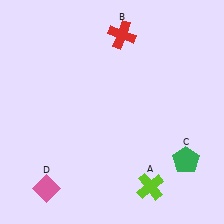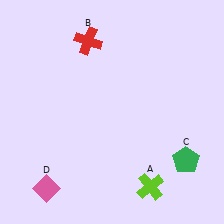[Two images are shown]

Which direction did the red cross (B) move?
The red cross (B) moved left.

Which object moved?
The red cross (B) moved left.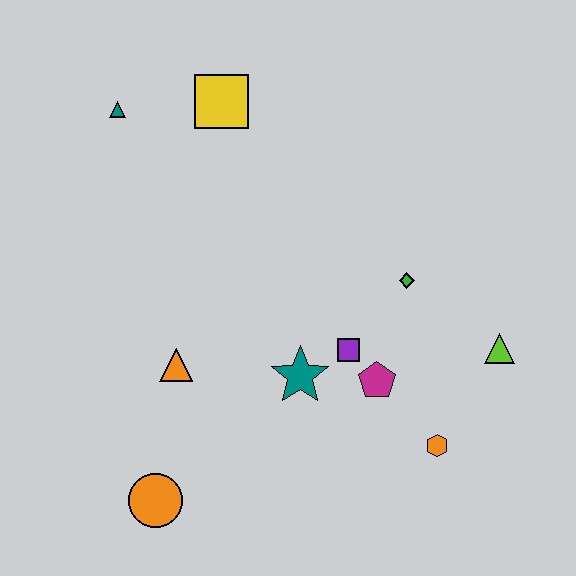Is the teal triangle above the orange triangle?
Yes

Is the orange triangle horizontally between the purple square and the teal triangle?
Yes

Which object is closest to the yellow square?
The teal triangle is closest to the yellow square.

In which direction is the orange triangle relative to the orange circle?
The orange triangle is above the orange circle.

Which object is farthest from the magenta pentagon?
The teal triangle is farthest from the magenta pentagon.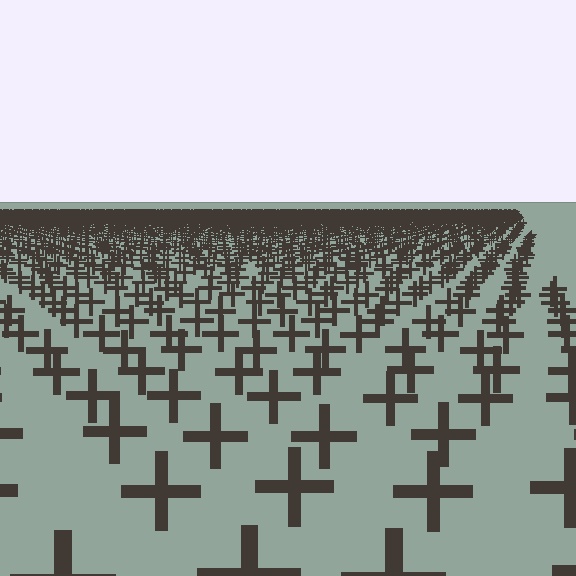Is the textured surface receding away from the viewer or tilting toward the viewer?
The surface is receding away from the viewer. Texture elements get smaller and denser toward the top.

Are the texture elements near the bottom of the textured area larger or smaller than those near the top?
Larger. Near the bottom, elements are closer to the viewer and appear at a bigger on-screen size.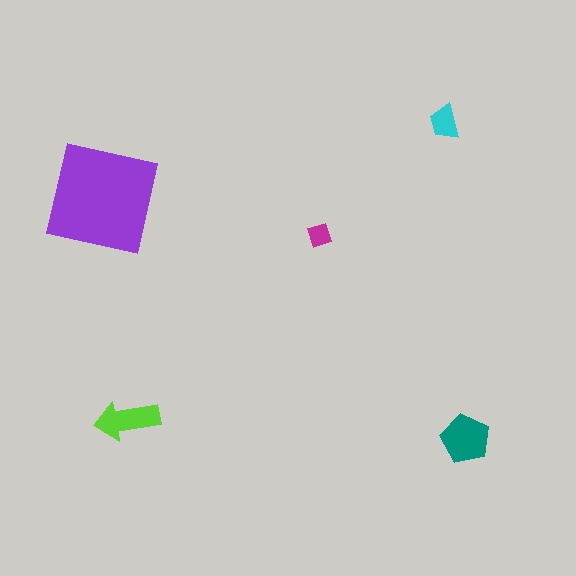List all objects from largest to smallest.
The purple square, the teal pentagon, the lime arrow, the cyan trapezoid, the magenta diamond.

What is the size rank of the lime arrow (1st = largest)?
3rd.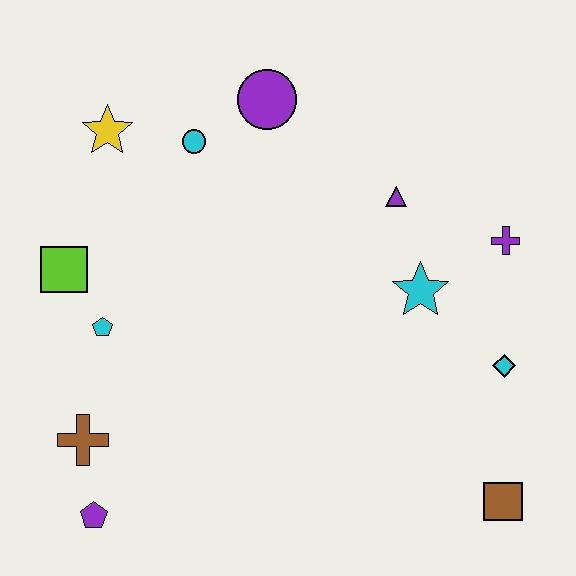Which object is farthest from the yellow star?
The brown square is farthest from the yellow star.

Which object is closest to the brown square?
The cyan diamond is closest to the brown square.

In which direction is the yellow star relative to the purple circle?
The yellow star is to the left of the purple circle.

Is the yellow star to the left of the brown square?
Yes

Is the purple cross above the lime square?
Yes